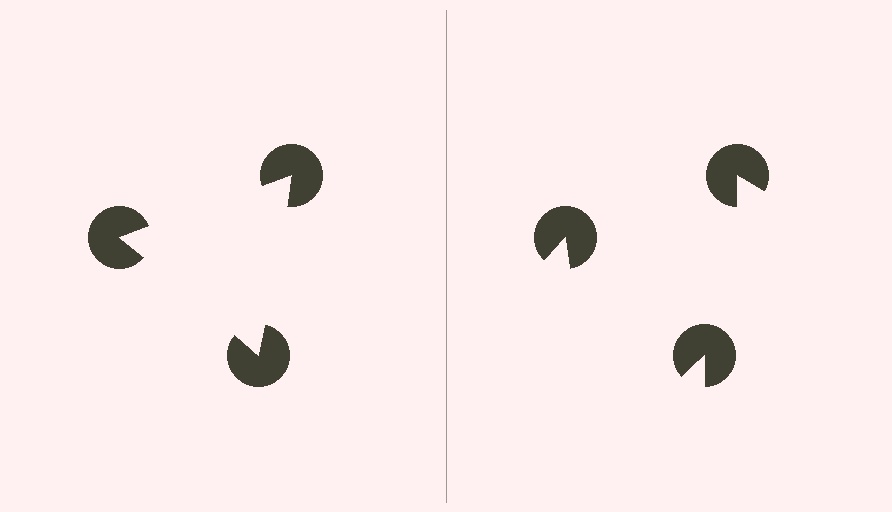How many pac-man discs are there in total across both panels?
6 — 3 on each side.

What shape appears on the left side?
An illusory triangle.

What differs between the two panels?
The pac-man discs are positioned identically on both sides; only the wedge orientations differ. On the left they align to a triangle; on the right they are misaligned.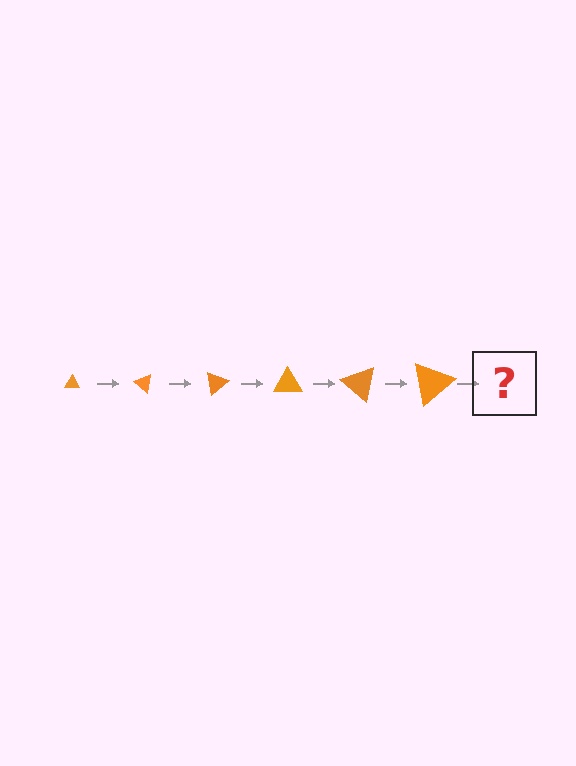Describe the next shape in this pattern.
It should be a triangle, larger than the previous one and rotated 240 degrees from the start.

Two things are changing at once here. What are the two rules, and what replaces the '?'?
The two rules are that the triangle grows larger each step and it rotates 40 degrees each step. The '?' should be a triangle, larger than the previous one and rotated 240 degrees from the start.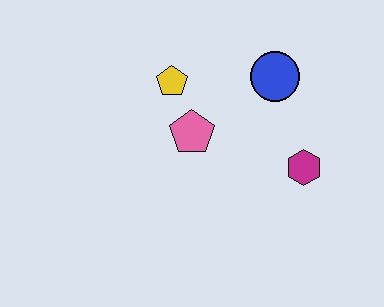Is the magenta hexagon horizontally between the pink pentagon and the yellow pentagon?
No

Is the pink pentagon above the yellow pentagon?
No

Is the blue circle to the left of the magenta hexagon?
Yes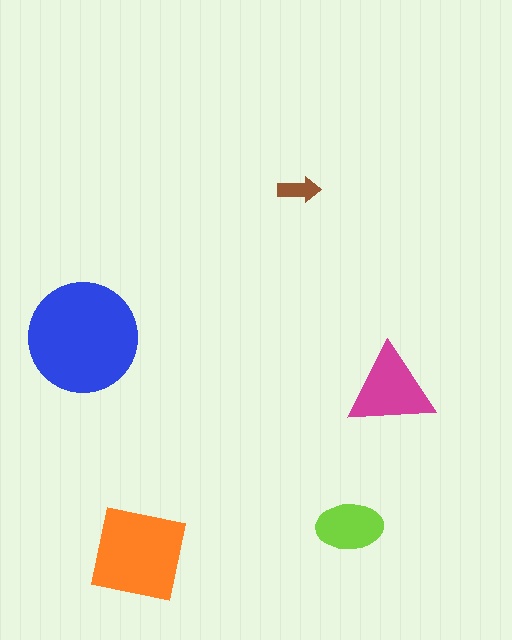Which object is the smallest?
The brown arrow.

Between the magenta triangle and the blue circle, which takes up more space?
The blue circle.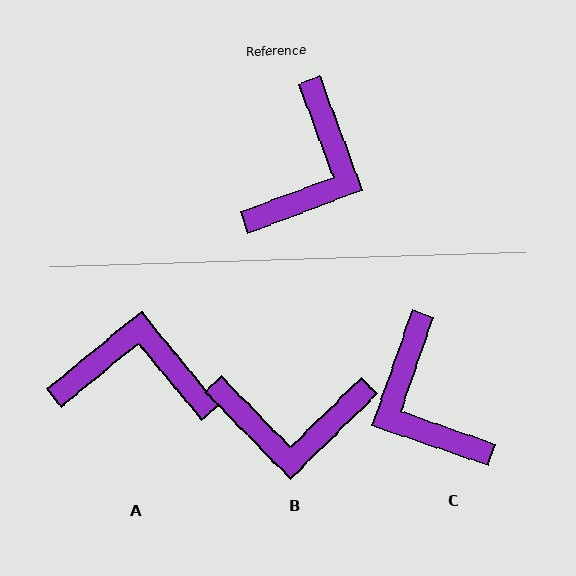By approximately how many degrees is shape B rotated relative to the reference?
Approximately 66 degrees clockwise.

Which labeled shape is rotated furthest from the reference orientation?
C, about 130 degrees away.